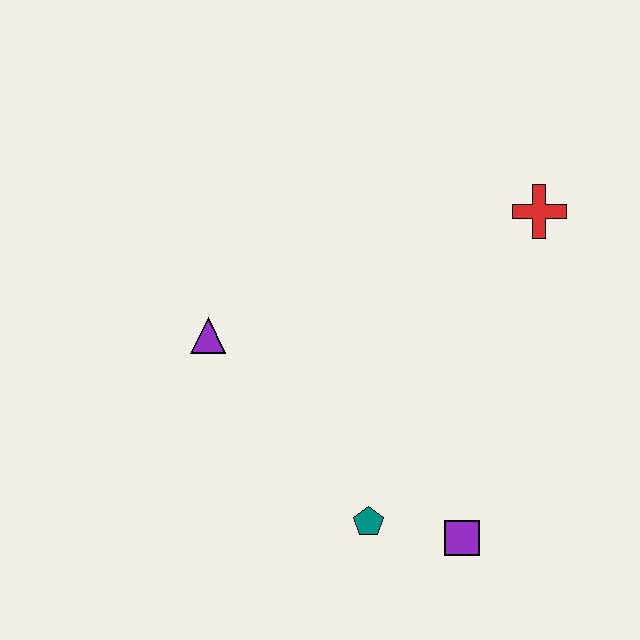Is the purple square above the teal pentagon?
No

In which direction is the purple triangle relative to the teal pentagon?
The purple triangle is above the teal pentagon.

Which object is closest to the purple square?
The teal pentagon is closest to the purple square.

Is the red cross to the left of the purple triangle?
No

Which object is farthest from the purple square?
The red cross is farthest from the purple square.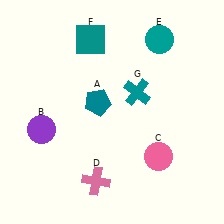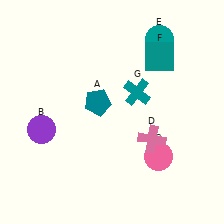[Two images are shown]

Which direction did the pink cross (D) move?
The pink cross (D) moved right.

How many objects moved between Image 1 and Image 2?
2 objects moved between the two images.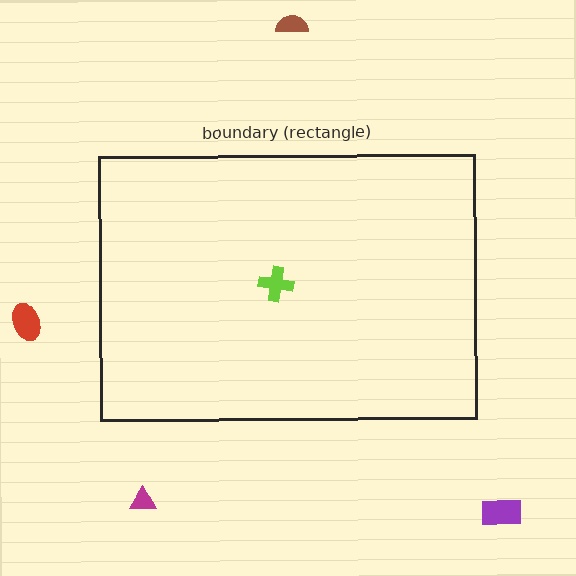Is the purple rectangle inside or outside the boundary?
Outside.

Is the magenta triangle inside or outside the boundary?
Outside.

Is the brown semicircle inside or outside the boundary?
Outside.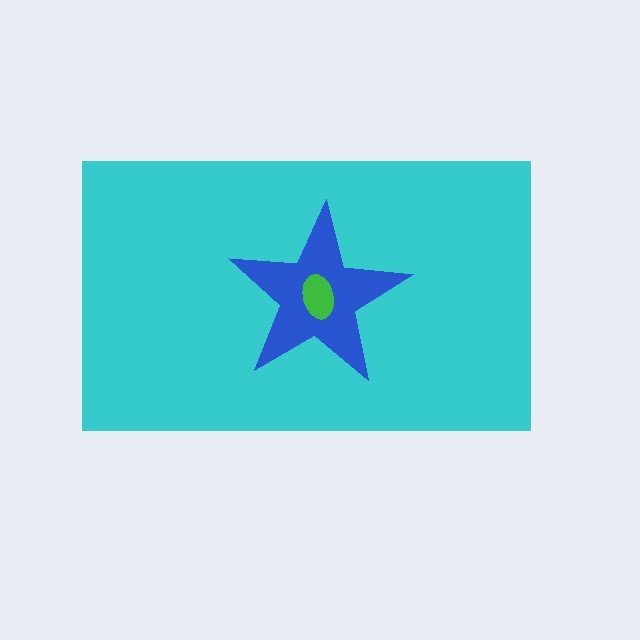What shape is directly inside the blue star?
The green ellipse.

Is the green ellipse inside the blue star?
Yes.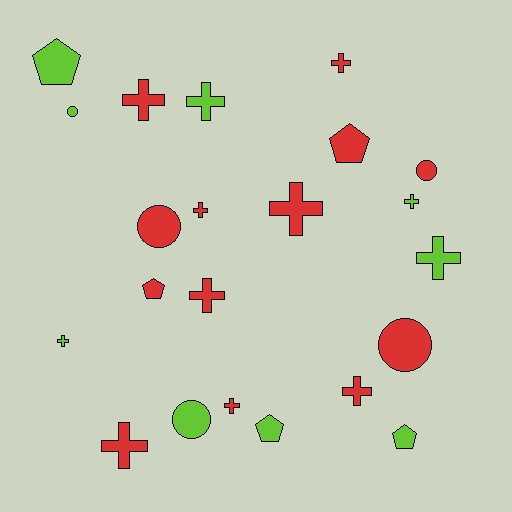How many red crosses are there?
There are 8 red crosses.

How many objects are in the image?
There are 22 objects.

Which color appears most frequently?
Red, with 13 objects.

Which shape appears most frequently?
Cross, with 12 objects.